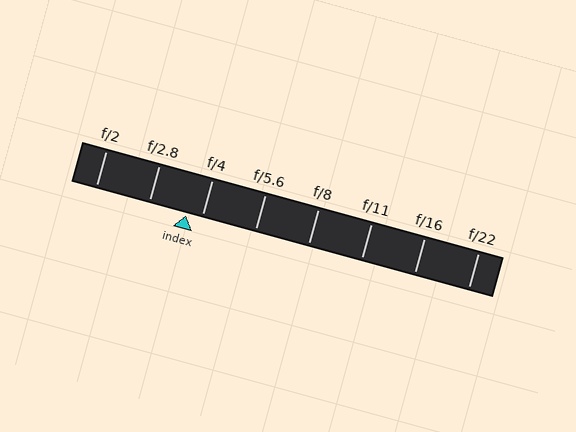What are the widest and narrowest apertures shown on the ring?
The widest aperture shown is f/2 and the narrowest is f/22.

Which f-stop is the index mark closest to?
The index mark is closest to f/4.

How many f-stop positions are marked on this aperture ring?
There are 8 f-stop positions marked.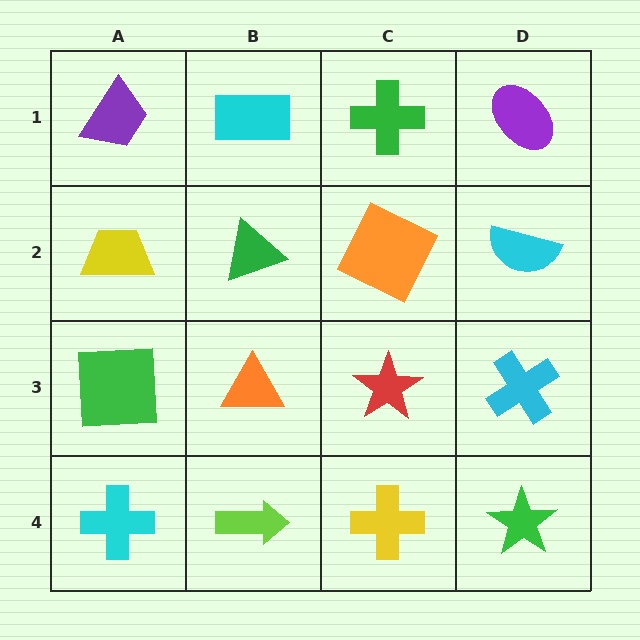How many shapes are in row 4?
4 shapes.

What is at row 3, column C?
A red star.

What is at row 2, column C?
An orange square.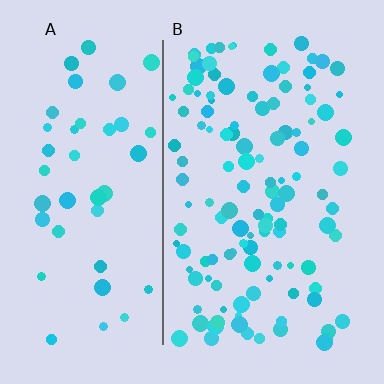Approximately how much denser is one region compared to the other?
Approximately 2.5× — region B over region A.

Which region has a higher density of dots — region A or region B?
B (the right).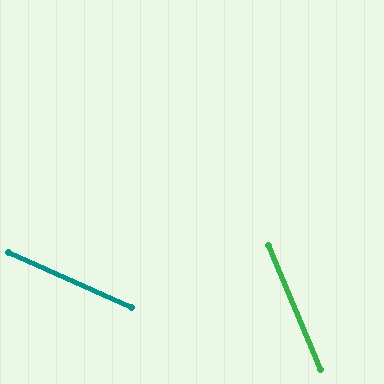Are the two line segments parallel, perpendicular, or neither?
Neither parallel nor perpendicular — they differ by about 43°.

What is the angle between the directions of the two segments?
Approximately 43 degrees.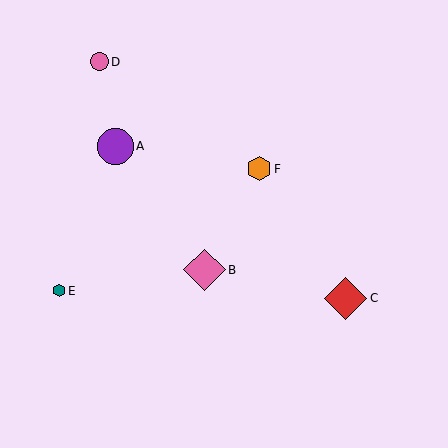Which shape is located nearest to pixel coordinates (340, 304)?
The red diamond (labeled C) at (346, 298) is nearest to that location.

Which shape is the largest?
The red diamond (labeled C) is the largest.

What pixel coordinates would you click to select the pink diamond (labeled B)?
Click at (204, 270) to select the pink diamond B.